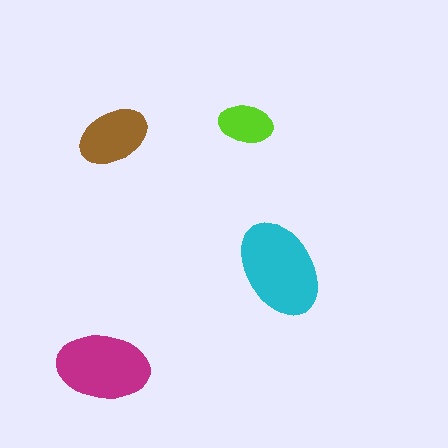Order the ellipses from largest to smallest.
the cyan one, the magenta one, the brown one, the lime one.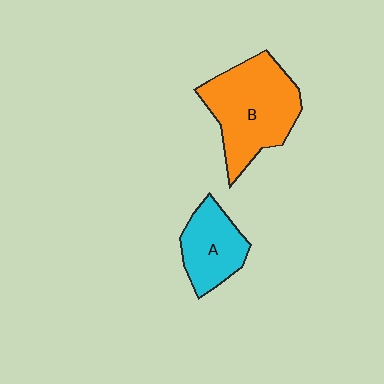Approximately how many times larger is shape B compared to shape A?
Approximately 1.7 times.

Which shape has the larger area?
Shape B (orange).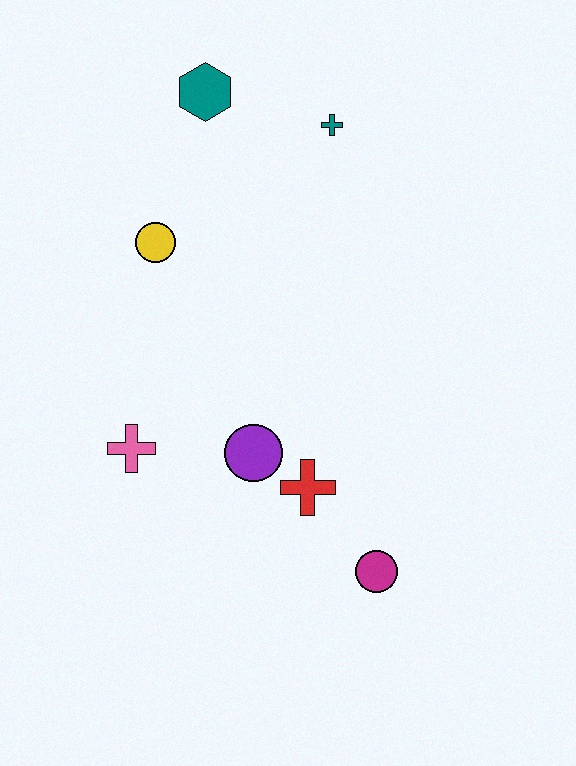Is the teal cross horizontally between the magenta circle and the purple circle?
Yes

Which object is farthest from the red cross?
The teal hexagon is farthest from the red cross.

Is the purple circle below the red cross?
No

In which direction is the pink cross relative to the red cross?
The pink cross is to the left of the red cross.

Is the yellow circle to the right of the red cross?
No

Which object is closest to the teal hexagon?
The teal cross is closest to the teal hexagon.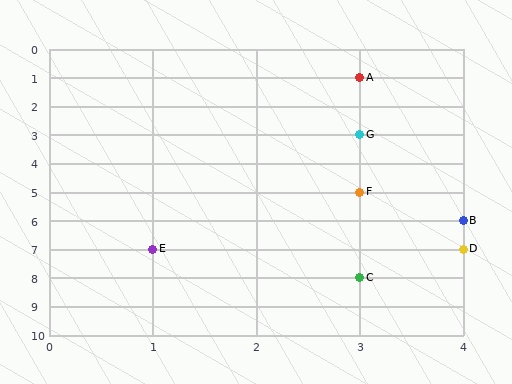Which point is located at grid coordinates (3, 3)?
Point G is at (3, 3).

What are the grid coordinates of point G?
Point G is at grid coordinates (3, 3).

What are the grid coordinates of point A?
Point A is at grid coordinates (3, 1).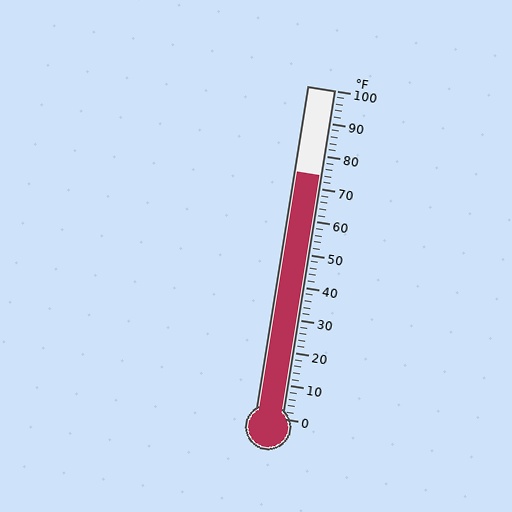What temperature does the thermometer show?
The thermometer shows approximately 74°F.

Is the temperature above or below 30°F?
The temperature is above 30°F.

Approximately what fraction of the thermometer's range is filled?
The thermometer is filled to approximately 75% of its range.